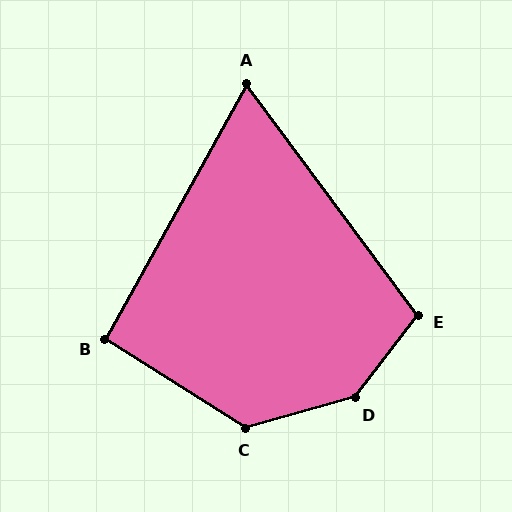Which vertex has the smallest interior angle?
A, at approximately 66 degrees.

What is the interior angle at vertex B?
Approximately 93 degrees (approximately right).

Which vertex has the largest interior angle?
D, at approximately 143 degrees.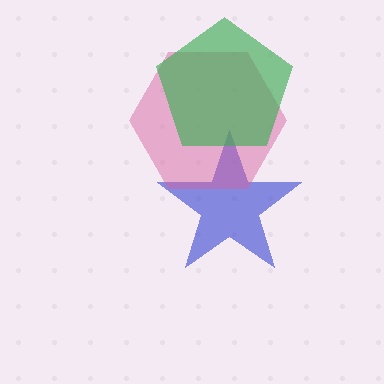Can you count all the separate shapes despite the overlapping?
Yes, there are 3 separate shapes.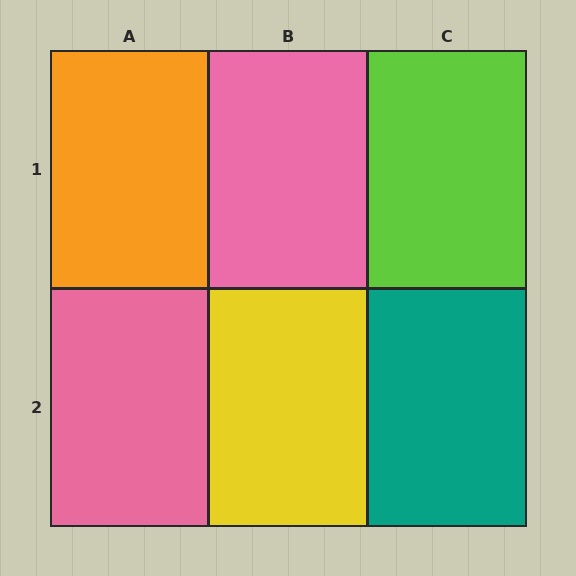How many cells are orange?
1 cell is orange.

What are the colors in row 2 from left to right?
Pink, yellow, teal.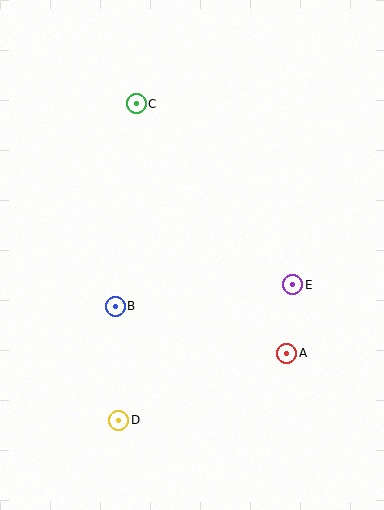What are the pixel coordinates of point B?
Point B is at (115, 306).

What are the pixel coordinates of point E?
Point E is at (293, 285).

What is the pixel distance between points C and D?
The distance between C and D is 317 pixels.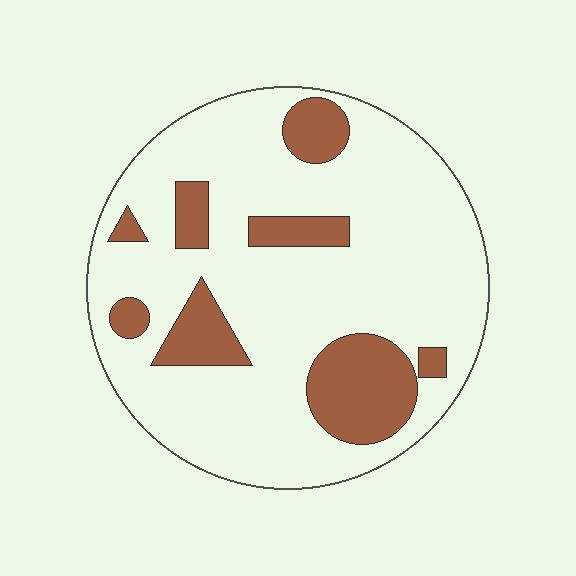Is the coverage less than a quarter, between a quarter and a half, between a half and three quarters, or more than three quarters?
Less than a quarter.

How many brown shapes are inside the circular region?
8.